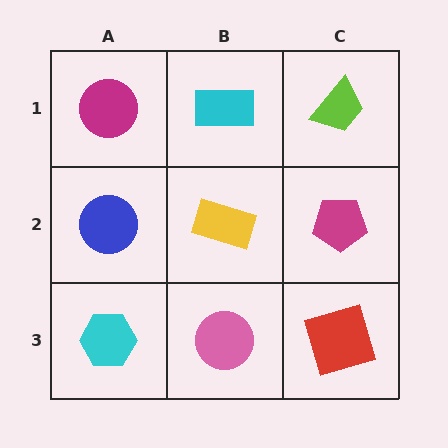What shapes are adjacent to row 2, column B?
A cyan rectangle (row 1, column B), a pink circle (row 3, column B), a blue circle (row 2, column A), a magenta pentagon (row 2, column C).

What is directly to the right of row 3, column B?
A red square.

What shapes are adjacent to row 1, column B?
A yellow rectangle (row 2, column B), a magenta circle (row 1, column A), a lime trapezoid (row 1, column C).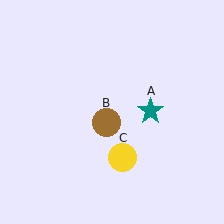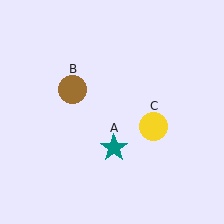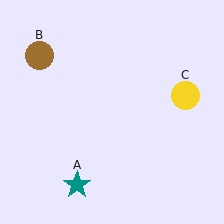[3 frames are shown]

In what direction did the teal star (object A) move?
The teal star (object A) moved down and to the left.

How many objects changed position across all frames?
3 objects changed position: teal star (object A), brown circle (object B), yellow circle (object C).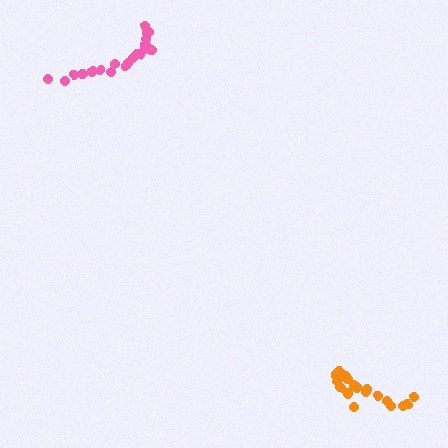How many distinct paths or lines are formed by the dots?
There are 2 distinct paths.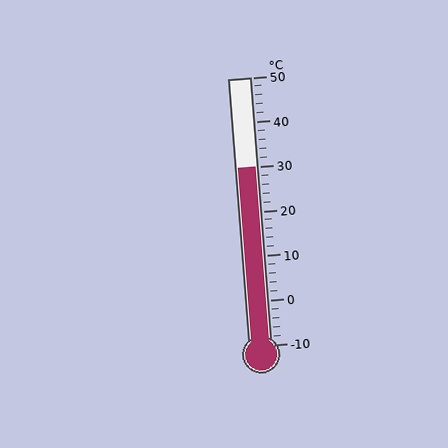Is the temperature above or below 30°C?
The temperature is at 30°C.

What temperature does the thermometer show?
The thermometer shows approximately 30°C.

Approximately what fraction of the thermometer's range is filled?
The thermometer is filled to approximately 65% of its range.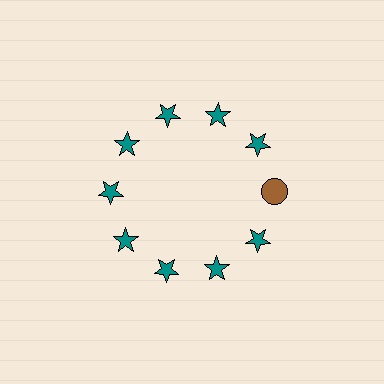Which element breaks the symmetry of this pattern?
The brown circle at roughly the 3 o'clock position breaks the symmetry. All other shapes are teal stars.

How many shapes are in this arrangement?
There are 10 shapes arranged in a ring pattern.